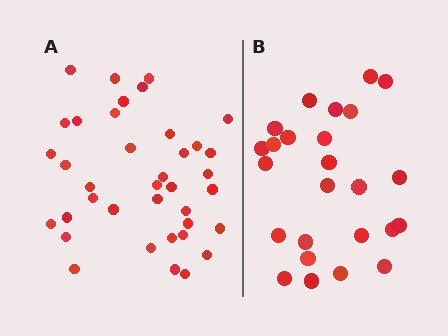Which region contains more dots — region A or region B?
Region A (the left region) has more dots.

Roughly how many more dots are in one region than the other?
Region A has approximately 15 more dots than region B.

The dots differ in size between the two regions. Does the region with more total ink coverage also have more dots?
No. Region B has more total ink coverage because its dots are larger, but region A actually contains more individual dots. Total area can be misleading — the number of items is what matters here.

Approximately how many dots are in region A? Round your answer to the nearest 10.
About 40 dots. (The exact count is 38, which rounds to 40.)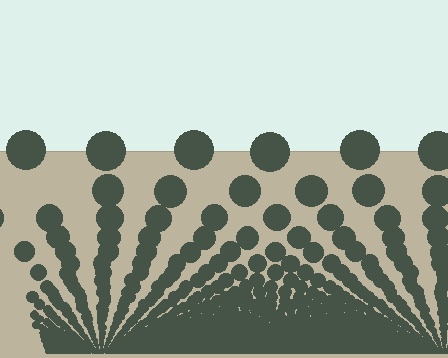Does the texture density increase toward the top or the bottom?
Density increases toward the bottom.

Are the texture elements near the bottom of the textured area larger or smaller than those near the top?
Smaller. The gradient is inverted — elements near the bottom are smaller and denser.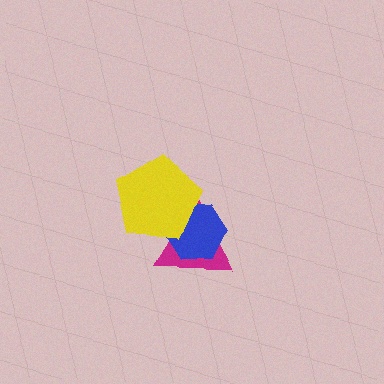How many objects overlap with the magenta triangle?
2 objects overlap with the magenta triangle.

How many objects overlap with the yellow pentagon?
2 objects overlap with the yellow pentagon.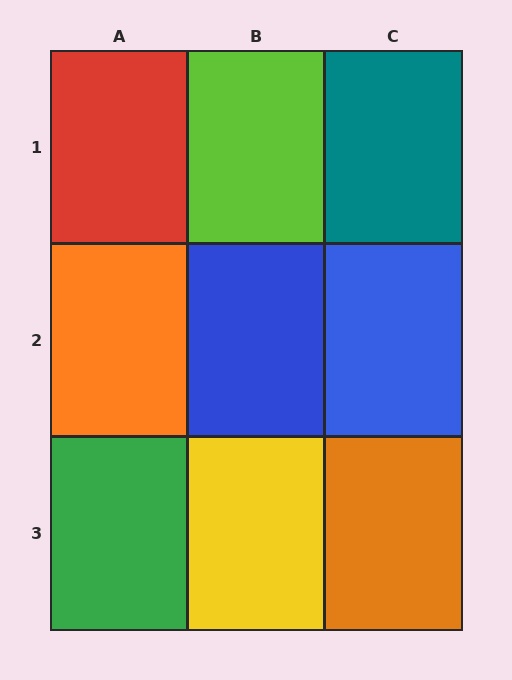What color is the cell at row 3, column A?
Green.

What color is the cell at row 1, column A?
Red.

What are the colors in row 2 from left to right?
Orange, blue, blue.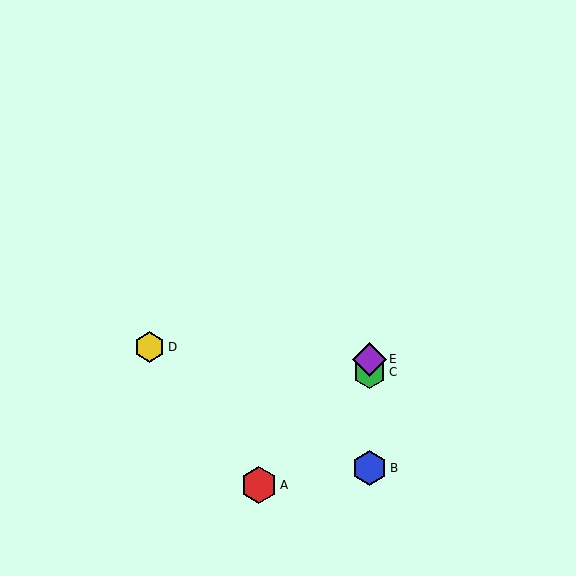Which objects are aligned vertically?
Objects B, C, E are aligned vertically.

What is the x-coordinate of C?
Object C is at x≈369.